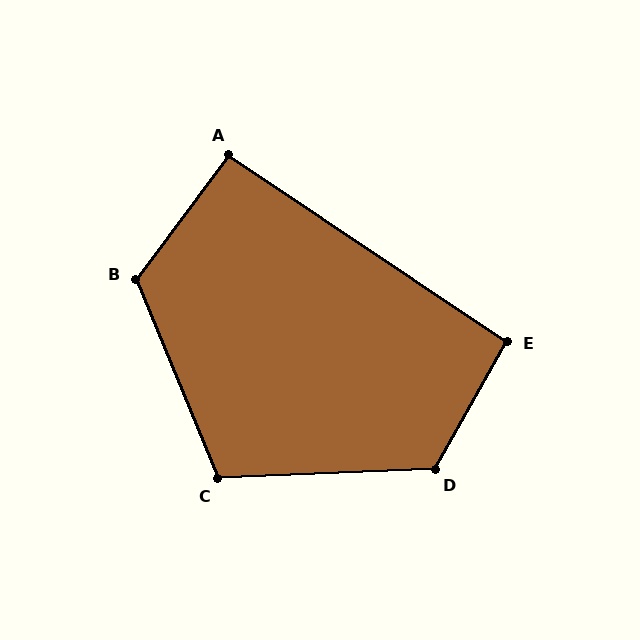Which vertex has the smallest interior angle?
A, at approximately 93 degrees.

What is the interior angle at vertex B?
Approximately 121 degrees (obtuse).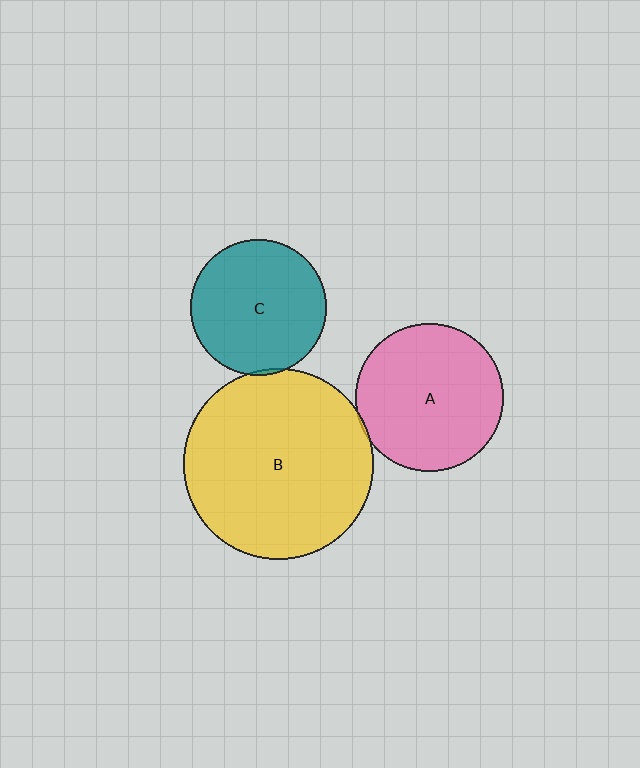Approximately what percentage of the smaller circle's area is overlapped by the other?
Approximately 5%.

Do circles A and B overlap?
Yes.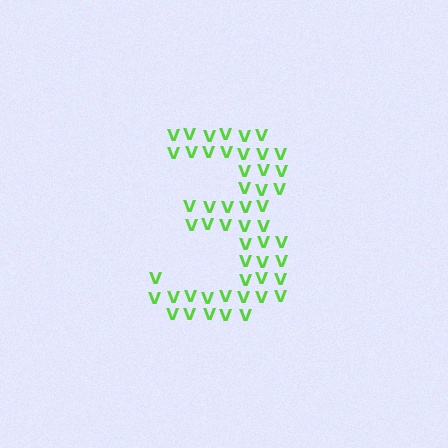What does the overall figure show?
The overall figure shows the digit 3.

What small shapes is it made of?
It is made of small letter V's.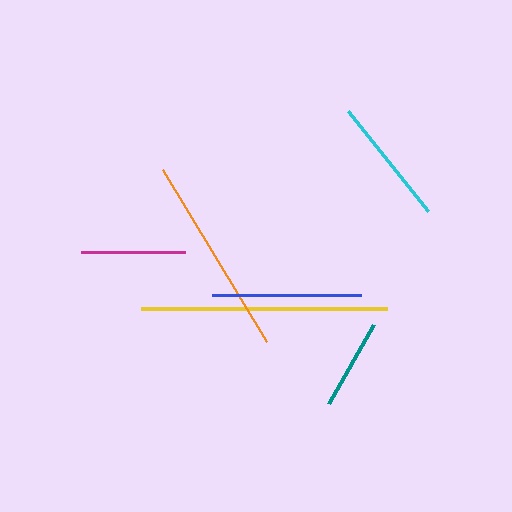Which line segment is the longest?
The yellow line is the longest at approximately 246 pixels.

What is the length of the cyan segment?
The cyan segment is approximately 128 pixels long.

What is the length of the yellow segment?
The yellow segment is approximately 246 pixels long.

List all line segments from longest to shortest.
From longest to shortest: yellow, orange, blue, cyan, magenta, teal.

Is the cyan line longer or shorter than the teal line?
The cyan line is longer than the teal line.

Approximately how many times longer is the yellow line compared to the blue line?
The yellow line is approximately 1.7 times the length of the blue line.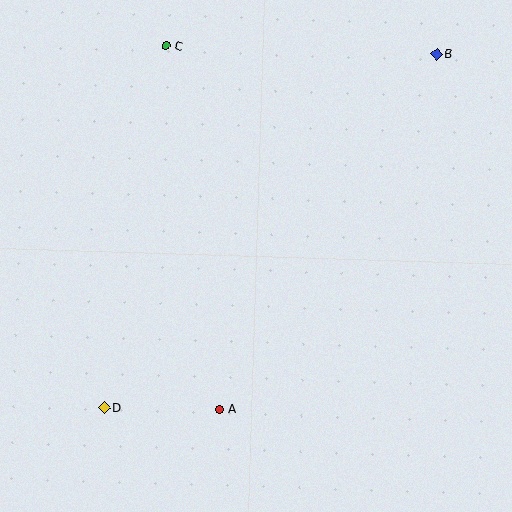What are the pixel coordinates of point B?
Point B is at (437, 54).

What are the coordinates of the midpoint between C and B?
The midpoint between C and B is at (302, 50).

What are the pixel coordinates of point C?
Point C is at (167, 46).